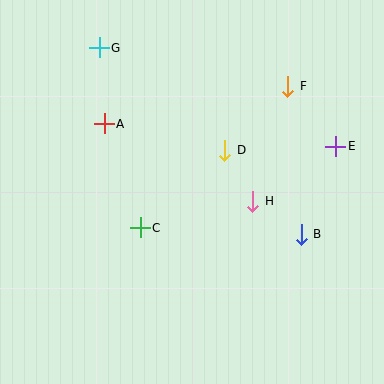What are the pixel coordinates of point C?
Point C is at (140, 228).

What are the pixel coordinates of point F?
Point F is at (288, 86).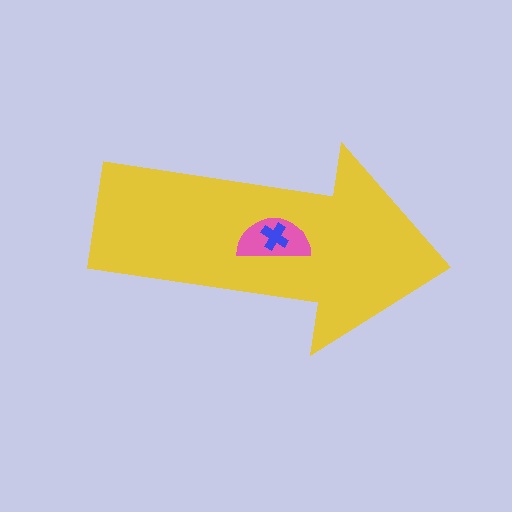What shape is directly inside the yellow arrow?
The pink semicircle.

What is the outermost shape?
The yellow arrow.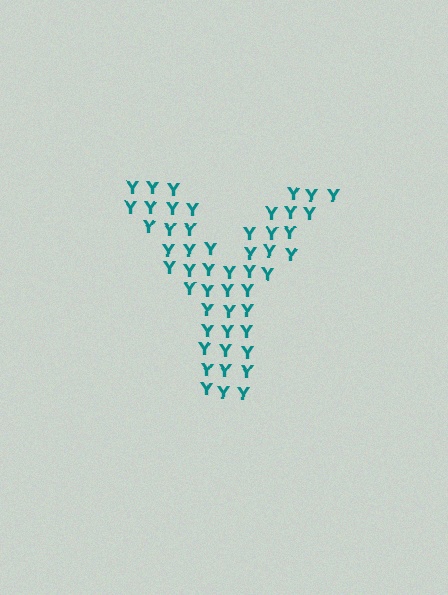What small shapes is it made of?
It is made of small letter Y's.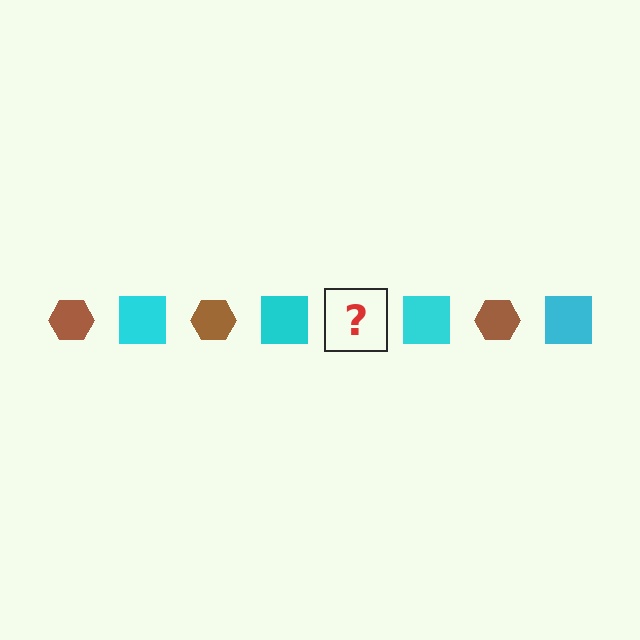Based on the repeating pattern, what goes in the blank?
The blank should be a brown hexagon.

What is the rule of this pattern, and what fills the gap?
The rule is that the pattern alternates between brown hexagon and cyan square. The gap should be filled with a brown hexagon.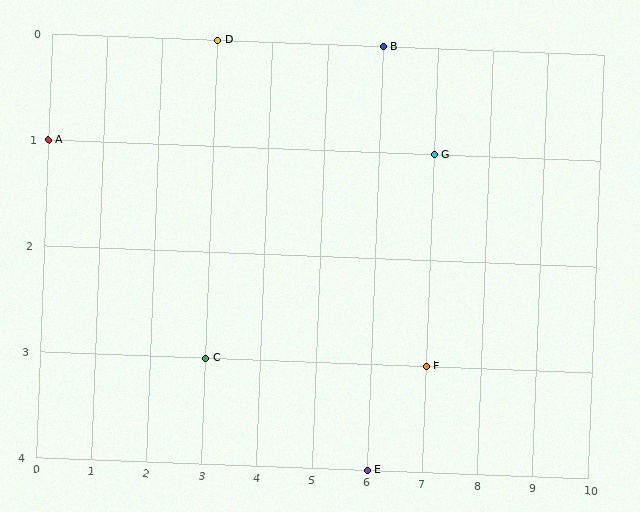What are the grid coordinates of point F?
Point F is at grid coordinates (7, 3).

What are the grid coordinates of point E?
Point E is at grid coordinates (6, 4).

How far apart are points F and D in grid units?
Points F and D are 4 columns and 3 rows apart (about 5.0 grid units diagonally).